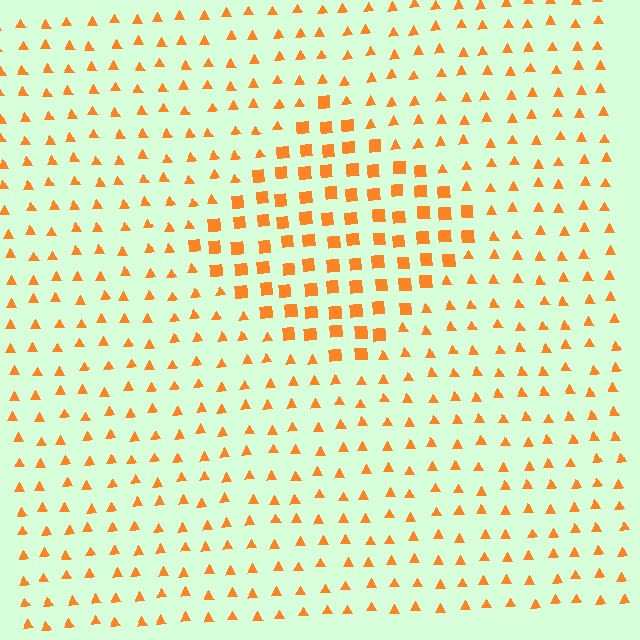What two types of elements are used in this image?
The image uses squares inside the diamond region and triangles outside it.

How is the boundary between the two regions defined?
The boundary is defined by a change in element shape: squares inside vs. triangles outside. All elements share the same color and spacing.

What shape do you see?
I see a diamond.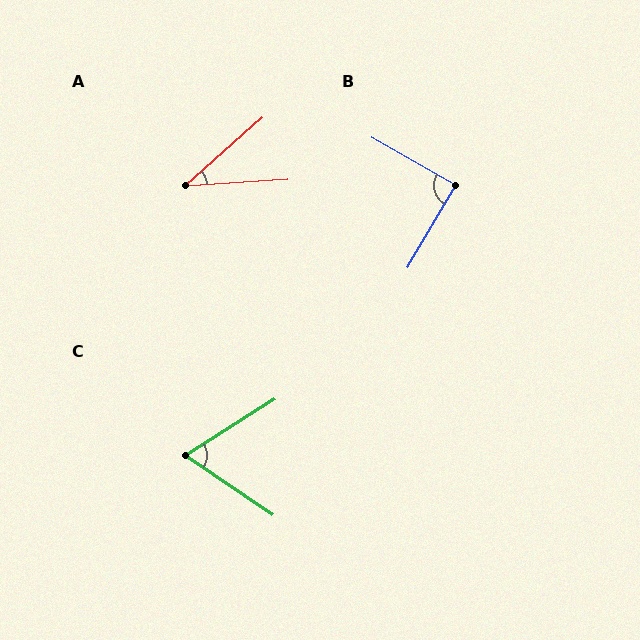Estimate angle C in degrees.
Approximately 66 degrees.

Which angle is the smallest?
A, at approximately 38 degrees.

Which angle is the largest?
B, at approximately 89 degrees.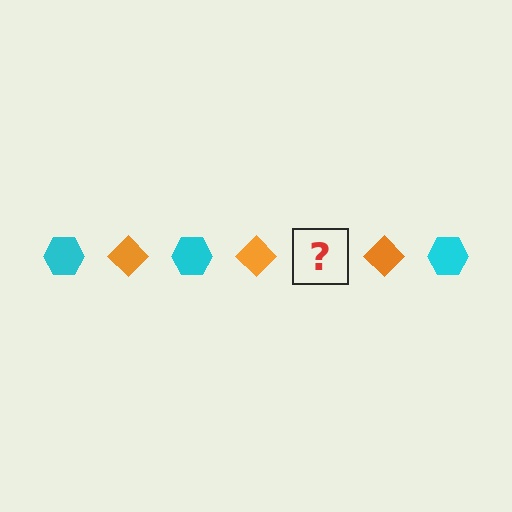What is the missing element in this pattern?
The missing element is a cyan hexagon.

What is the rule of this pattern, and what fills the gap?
The rule is that the pattern alternates between cyan hexagon and orange diamond. The gap should be filled with a cyan hexagon.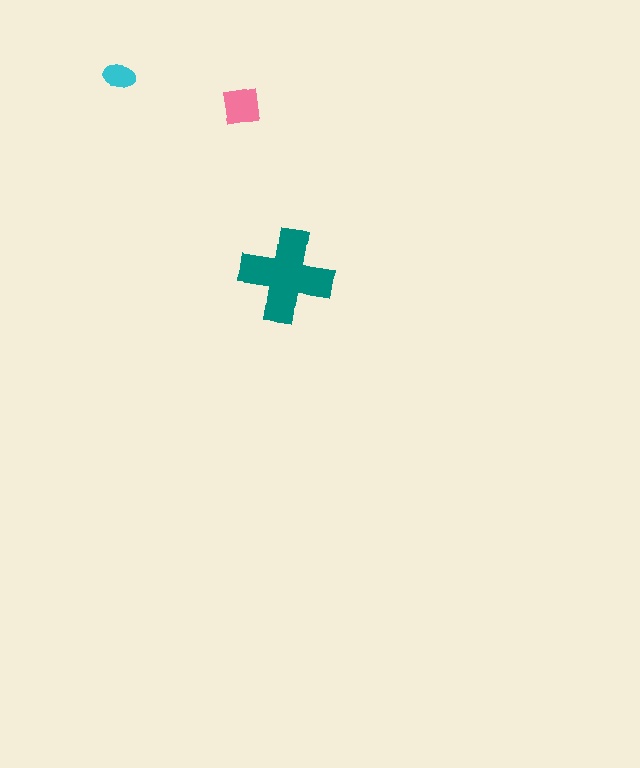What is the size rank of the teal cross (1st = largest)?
1st.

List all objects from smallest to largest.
The cyan ellipse, the pink square, the teal cross.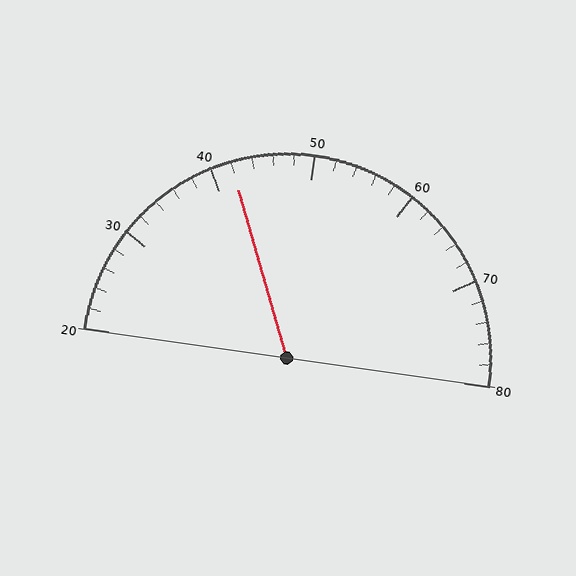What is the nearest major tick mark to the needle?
The nearest major tick mark is 40.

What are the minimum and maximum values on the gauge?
The gauge ranges from 20 to 80.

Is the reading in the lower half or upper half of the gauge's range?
The reading is in the lower half of the range (20 to 80).